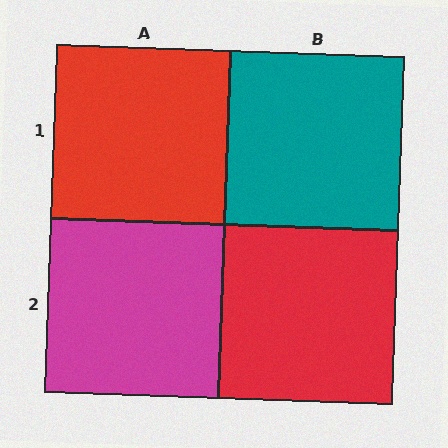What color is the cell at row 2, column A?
Magenta.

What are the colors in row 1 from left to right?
Red, teal.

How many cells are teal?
1 cell is teal.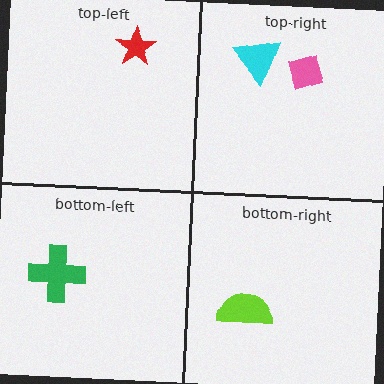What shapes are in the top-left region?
The red star.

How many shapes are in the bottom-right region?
1.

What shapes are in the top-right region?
The cyan triangle, the pink diamond.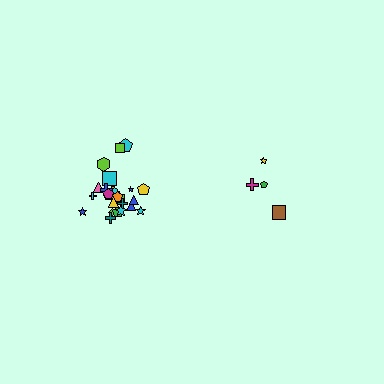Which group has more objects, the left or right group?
The left group.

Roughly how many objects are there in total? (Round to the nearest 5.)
Roughly 30 objects in total.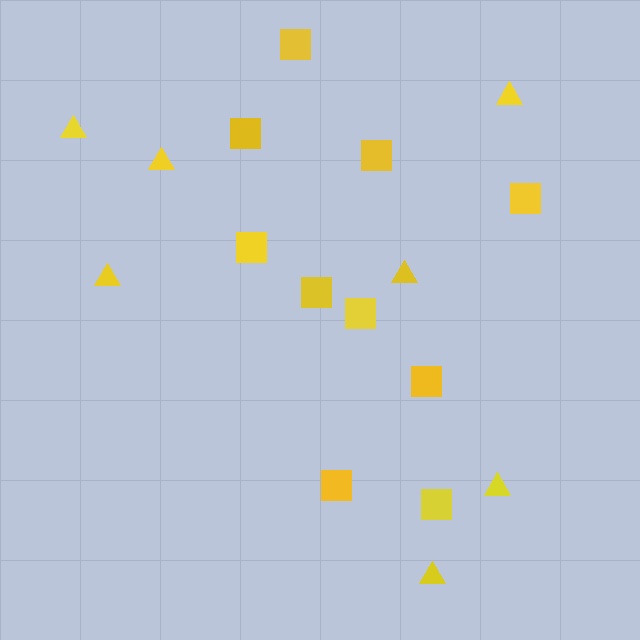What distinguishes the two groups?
There are 2 groups: one group of triangles (7) and one group of squares (10).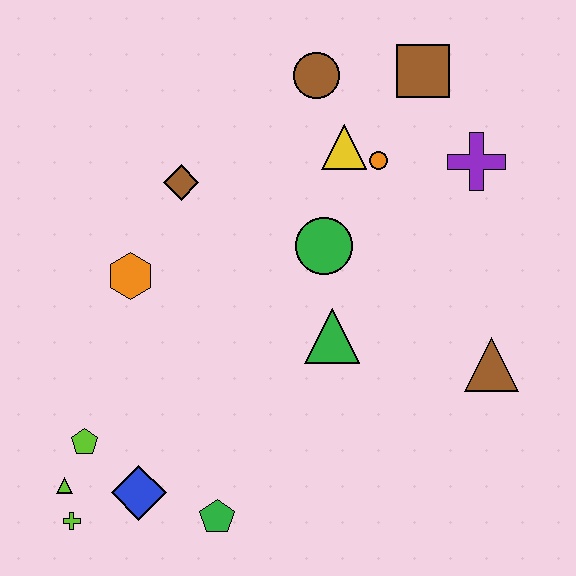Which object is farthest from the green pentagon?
The brown square is farthest from the green pentagon.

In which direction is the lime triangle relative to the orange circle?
The lime triangle is below the orange circle.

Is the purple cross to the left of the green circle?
No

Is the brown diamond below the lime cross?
No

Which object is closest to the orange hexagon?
The brown diamond is closest to the orange hexagon.